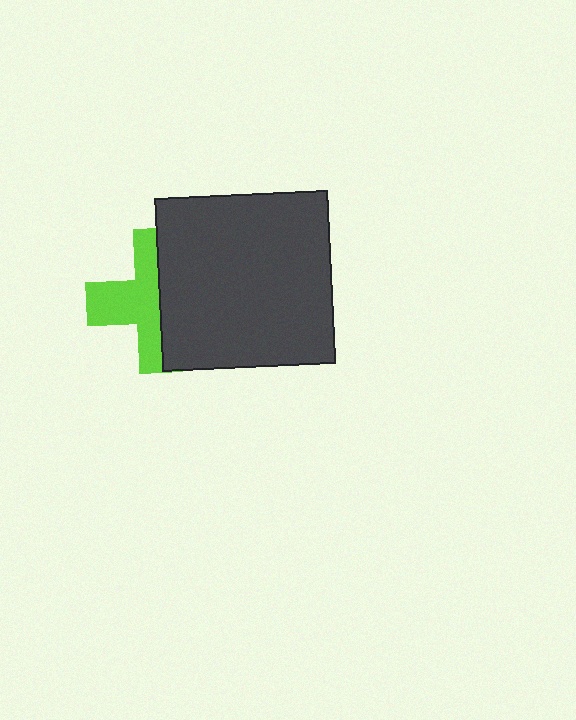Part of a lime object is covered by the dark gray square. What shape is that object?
It is a cross.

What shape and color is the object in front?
The object in front is a dark gray square.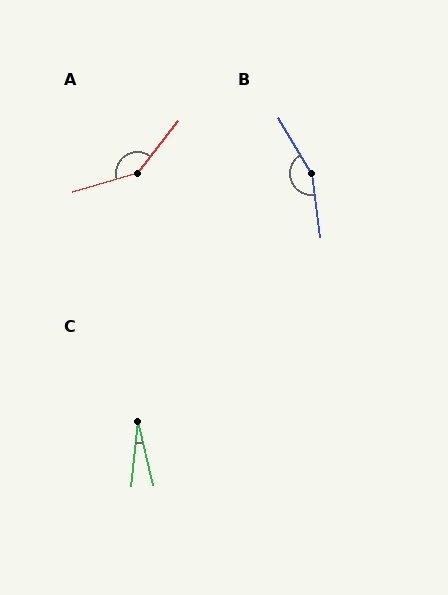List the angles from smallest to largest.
C (20°), A (144°), B (157°).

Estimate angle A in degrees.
Approximately 144 degrees.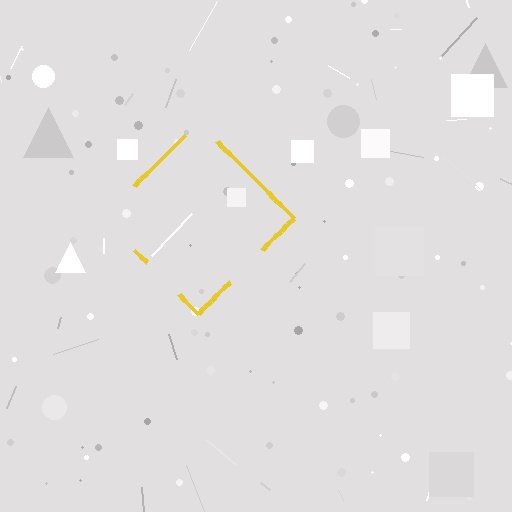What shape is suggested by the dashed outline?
The dashed outline suggests a diamond.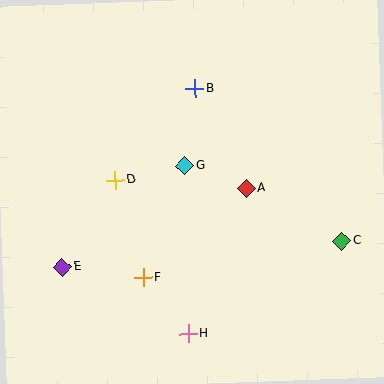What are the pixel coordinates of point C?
Point C is at (342, 241).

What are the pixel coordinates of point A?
Point A is at (246, 188).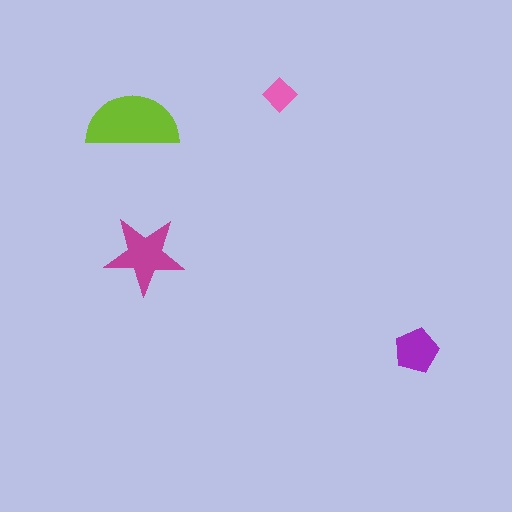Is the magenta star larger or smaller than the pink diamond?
Larger.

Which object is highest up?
The pink diamond is topmost.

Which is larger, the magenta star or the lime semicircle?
The lime semicircle.